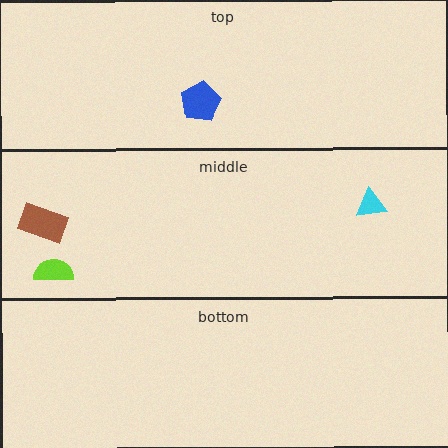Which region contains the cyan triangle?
The middle region.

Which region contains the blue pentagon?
The top region.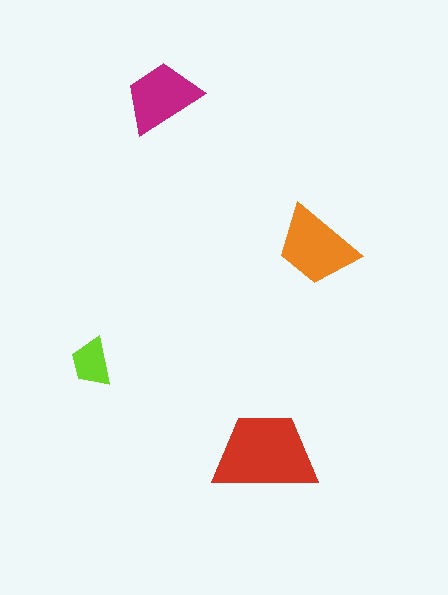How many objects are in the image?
There are 4 objects in the image.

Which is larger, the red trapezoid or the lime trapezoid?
The red one.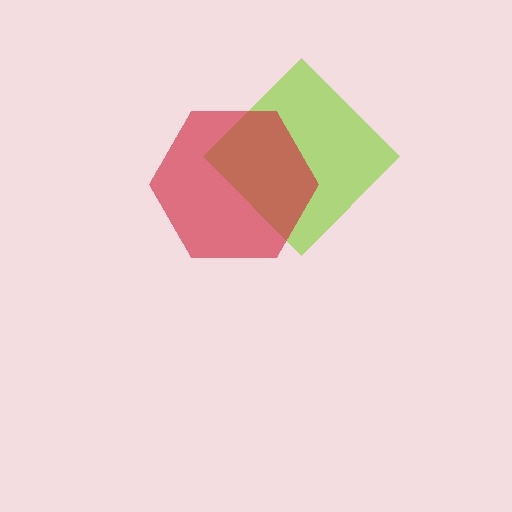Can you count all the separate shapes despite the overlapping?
Yes, there are 2 separate shapes.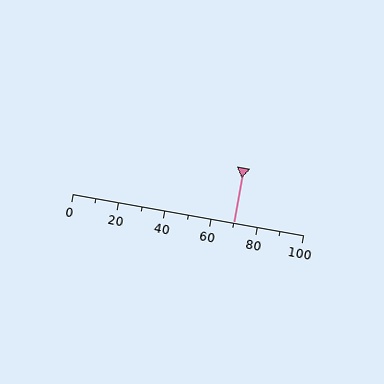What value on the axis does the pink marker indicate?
The marker indicates approximately 70.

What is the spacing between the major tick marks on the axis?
The major ticks are spaced 20 apart.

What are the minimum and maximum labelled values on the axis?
The axis runs from 0 to 100.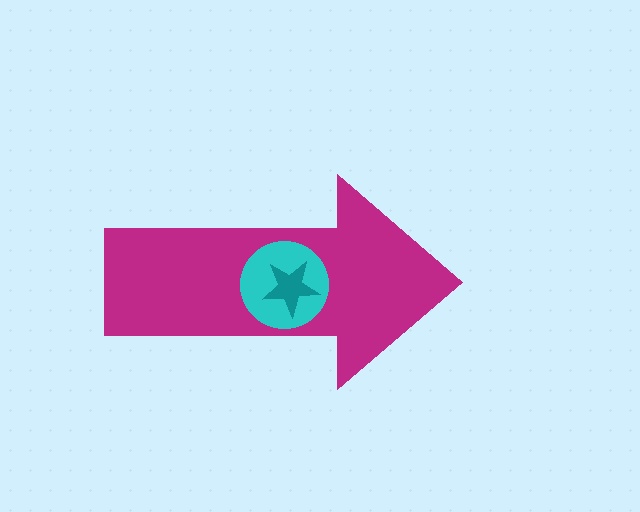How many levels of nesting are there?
3.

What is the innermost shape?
The teal star.